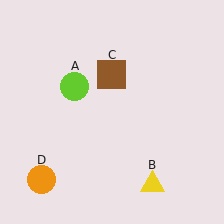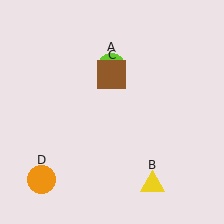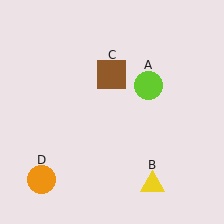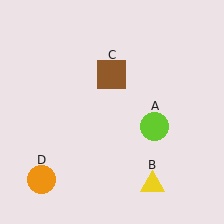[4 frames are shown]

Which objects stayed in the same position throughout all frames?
Yellow triangle (object B) and brown square (object C) and orange circle (object D) remained stationary.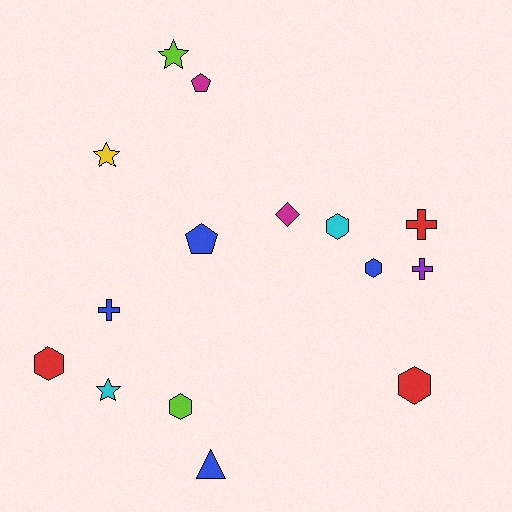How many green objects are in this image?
There are no green objects.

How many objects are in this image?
There are 15 objects.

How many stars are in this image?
There are 3 stars.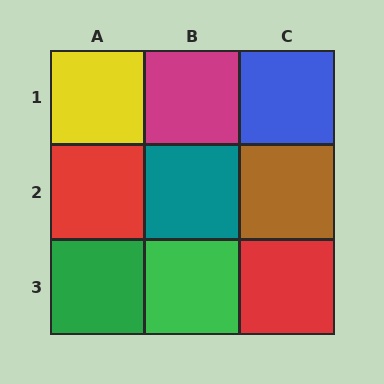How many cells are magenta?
1 cell is magenta.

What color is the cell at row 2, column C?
Brown.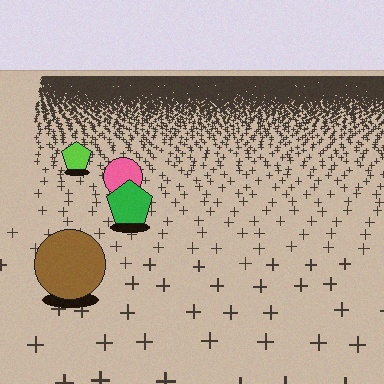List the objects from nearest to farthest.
From nearest to farthest: the brown circle, the green pentagon, the pink circle, the lime pentagon.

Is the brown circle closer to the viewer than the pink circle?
Yes. The brown circle is closer — you can tell from the texture gradient: the ground texture is coarser near it.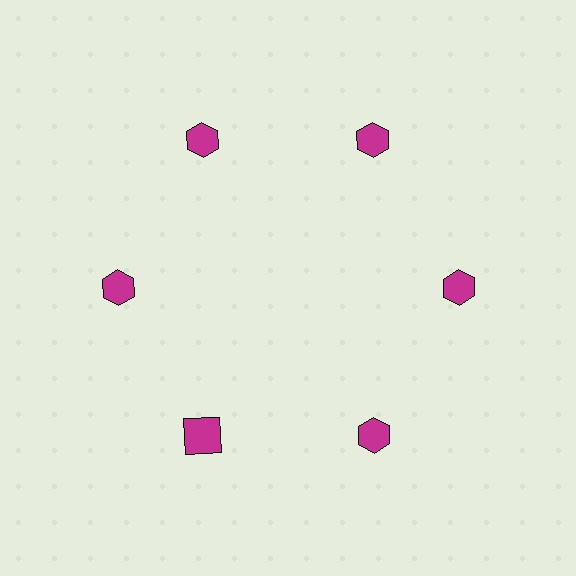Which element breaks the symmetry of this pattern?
The magenta square at roughly the 7 o'clock position breaks the symmetry. All other shapes are magenta hexagons.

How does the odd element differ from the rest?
It has a different shape: square instead of hexagon.